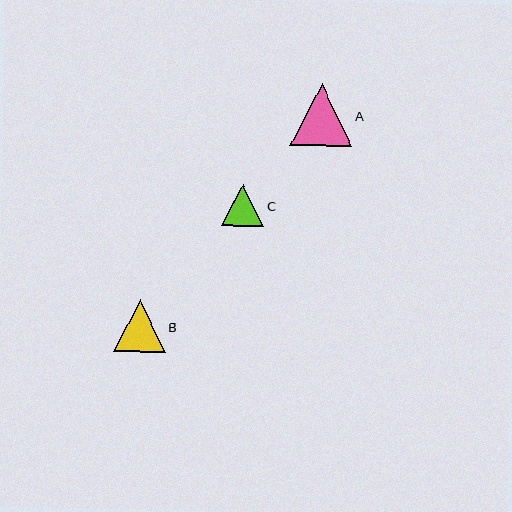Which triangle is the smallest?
Triangle C is the smallest with a size of approximately 42 pixels.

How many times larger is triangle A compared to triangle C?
Triangle A is approximately 1.5 times the size of triangle C.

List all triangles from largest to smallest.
From largest to smallest: A, B, C.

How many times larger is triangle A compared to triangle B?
Triangle A is approximately 1.2 times the size of triangle B.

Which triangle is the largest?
Triangle A is the largest with a size of approximately 62 pixels.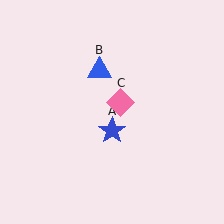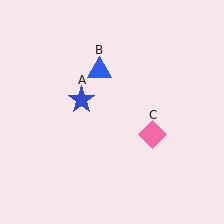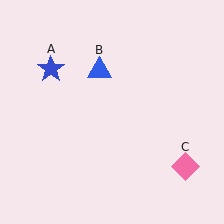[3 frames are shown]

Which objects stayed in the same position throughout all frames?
Blue triangle (object B) remained stationary.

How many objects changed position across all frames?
2 objects changed position: blue star (object A), pink diamond (object C).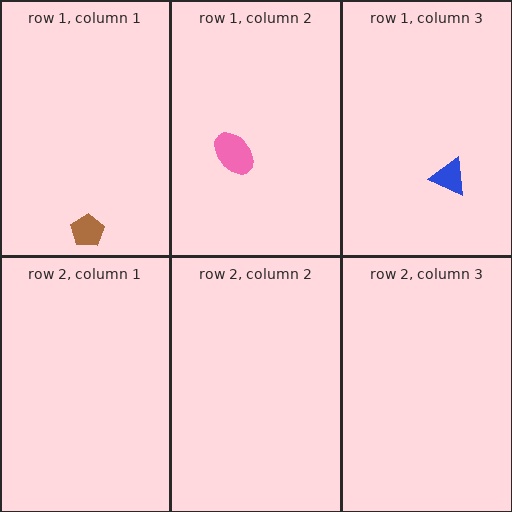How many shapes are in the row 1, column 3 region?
1.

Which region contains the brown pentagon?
The row 1, column 1 region.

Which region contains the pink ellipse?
The row 1, column 2 region.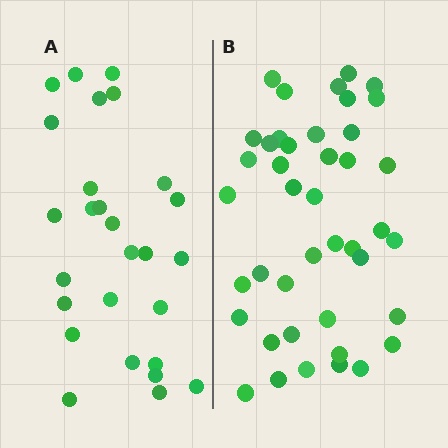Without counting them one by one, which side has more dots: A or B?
Region B (the right region) has more dots.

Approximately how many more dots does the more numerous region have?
Region B has approximately 15 more dots than region A.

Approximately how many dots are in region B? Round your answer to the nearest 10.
About 40 dots. (The exact count is 42, which rounds to 40.)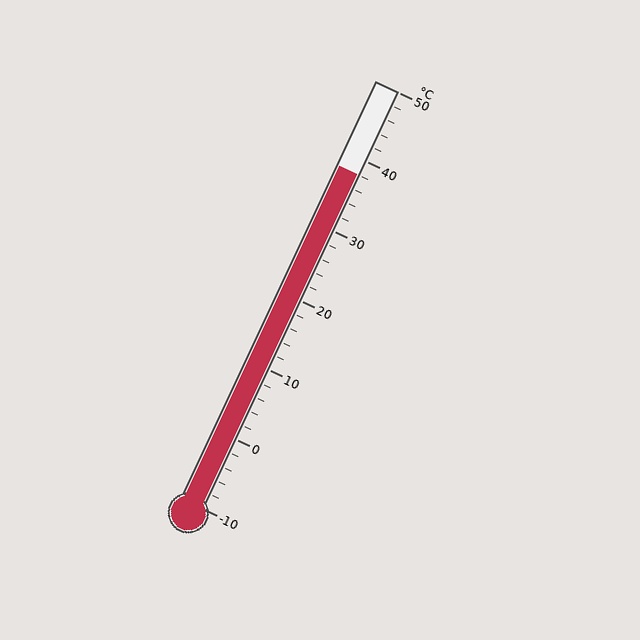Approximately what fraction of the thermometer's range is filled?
The thermometer is filled to approximately 80% of its range.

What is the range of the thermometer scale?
The thermometer scale ranges from -10°C to 50°C.